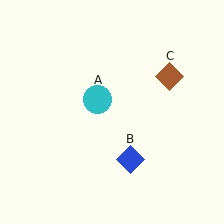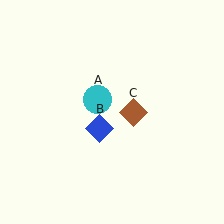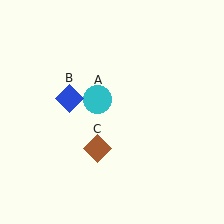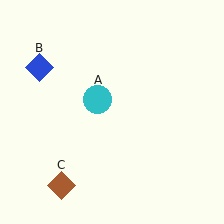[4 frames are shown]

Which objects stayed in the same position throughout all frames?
Cyan circle (object A) remained stationary.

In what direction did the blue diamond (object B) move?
The blue diamond (object B) moved up and to the left.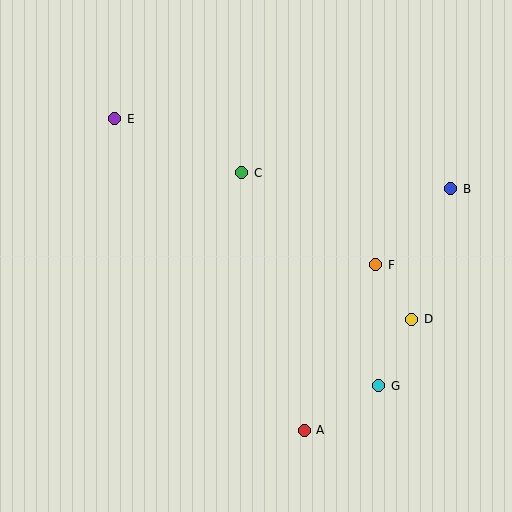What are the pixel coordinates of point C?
Point C is at (242, 173).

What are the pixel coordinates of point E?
Point E is at (115, 119).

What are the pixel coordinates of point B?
Point B is at (451, 189).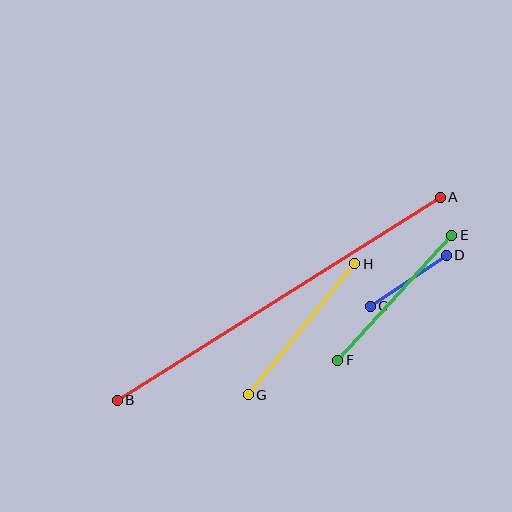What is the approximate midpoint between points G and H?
The midpoint is at approximately (301, 329) pixels.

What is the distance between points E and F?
The distance is approximately 169 pixels.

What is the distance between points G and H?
The distance is approximately 169 pixels.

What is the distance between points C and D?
The distance is approximately 92 pixels.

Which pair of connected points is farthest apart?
Points A and B are farthest apart.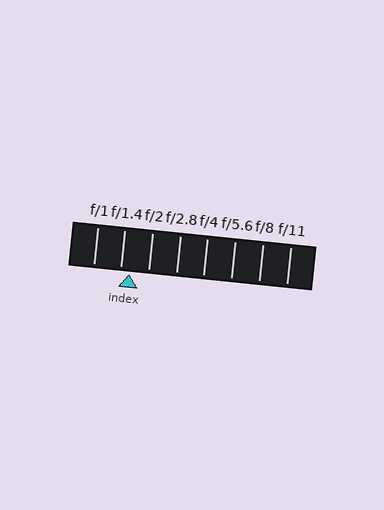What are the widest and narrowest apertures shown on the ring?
The widest aperture shown is f/1 and the narrowest is f/11.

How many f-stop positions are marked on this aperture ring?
There are 8 f-stop positions marked.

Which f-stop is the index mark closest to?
The index mark is closest to f/1.4.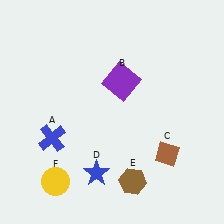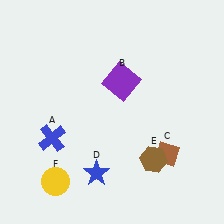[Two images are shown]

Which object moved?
The brown hexagon (E) moved up.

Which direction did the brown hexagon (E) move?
The brown hexagon (E) moved up.